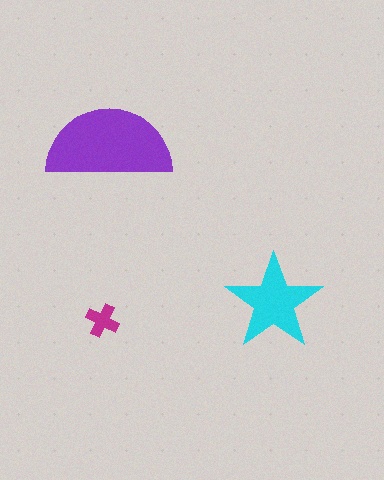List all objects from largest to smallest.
The purple semicircle, the cyan star, the magenta cross.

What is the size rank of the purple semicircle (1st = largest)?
1st.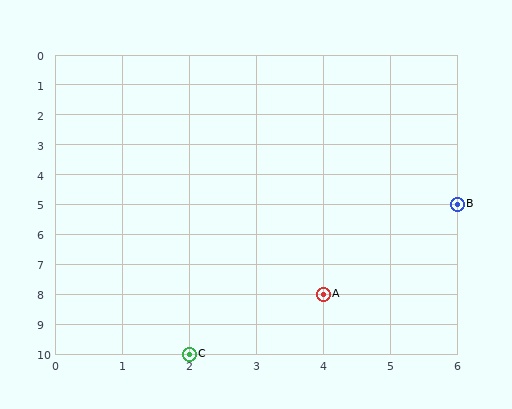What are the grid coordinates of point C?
Point C is at grid coordinates (2, 10).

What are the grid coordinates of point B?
Point B is at grid coordinates (6, 5).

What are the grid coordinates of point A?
Point A is at grid coordinates (4, 8).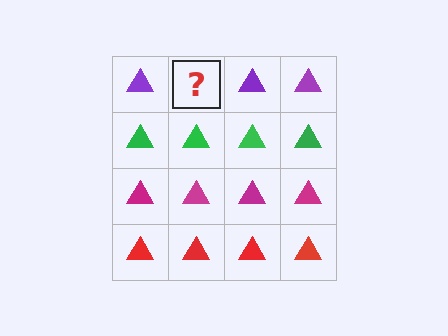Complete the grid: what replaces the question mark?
The question mark should be replaced with a purple triangle.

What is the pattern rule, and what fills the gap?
The rule is that each row has a consistent color. The gap should be filled with a purple triangle.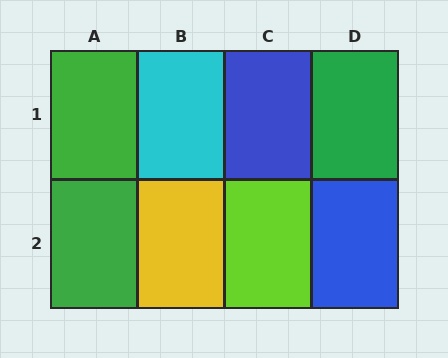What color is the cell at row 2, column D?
Blue.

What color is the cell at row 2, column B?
Yellow.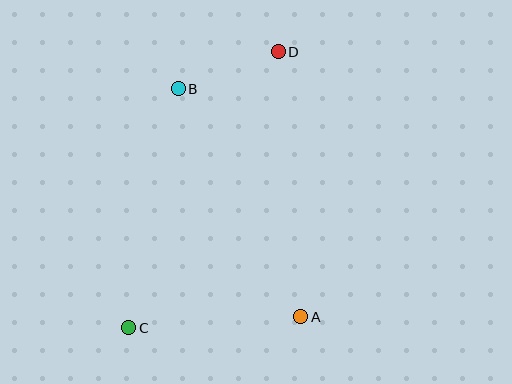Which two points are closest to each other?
Points B and D are closest to each other.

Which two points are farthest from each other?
Points C and D are farthest from each other.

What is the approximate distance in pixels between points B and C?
The distance between B and C is approximately 244 pixels.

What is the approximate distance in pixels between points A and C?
The distance between A and C is approximately 172 pixels.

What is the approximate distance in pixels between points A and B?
The distance between A and B is approximately 258 pixels.